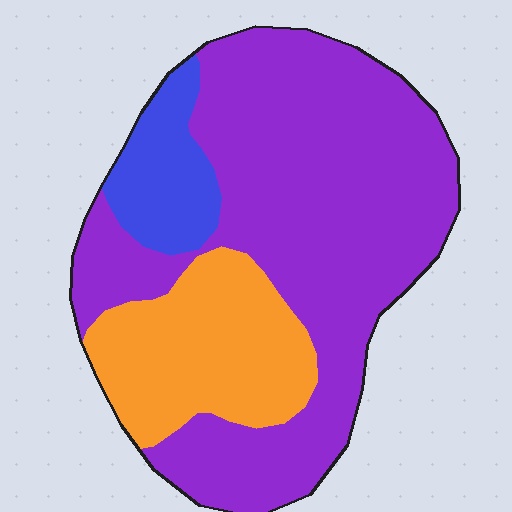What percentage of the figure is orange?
Orange covers about 25% of the figure.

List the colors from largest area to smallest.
From largest to smallest: purple, orange, blue.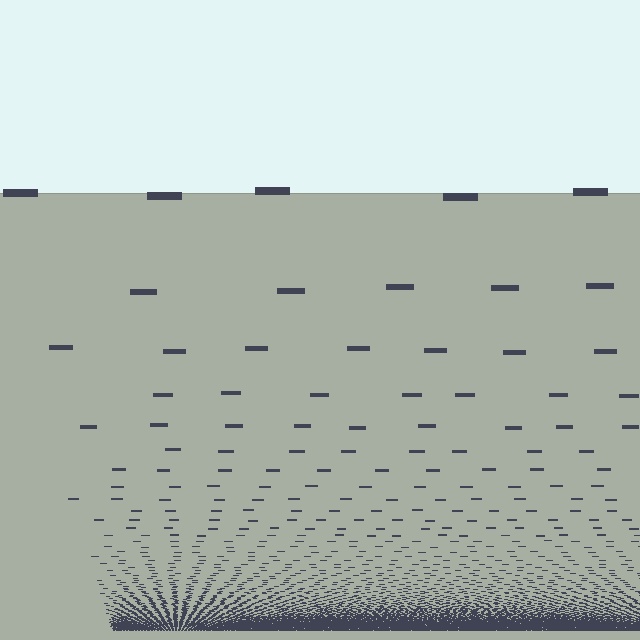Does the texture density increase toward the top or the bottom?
Density increases toward the bottom.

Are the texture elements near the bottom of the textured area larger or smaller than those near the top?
Smaller. The gradient is inverted — elements near the bottom are smaller and denser.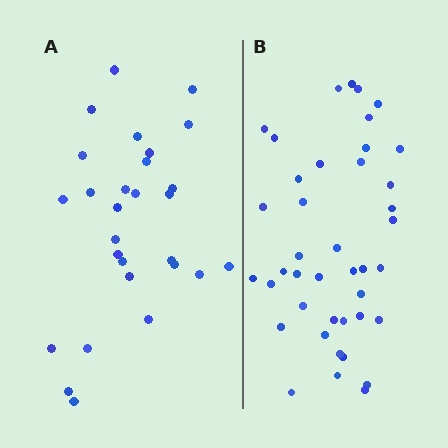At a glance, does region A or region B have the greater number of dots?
Region B (the right region) has more dots.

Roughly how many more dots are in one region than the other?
Region B has approximately 15 more dots than region A.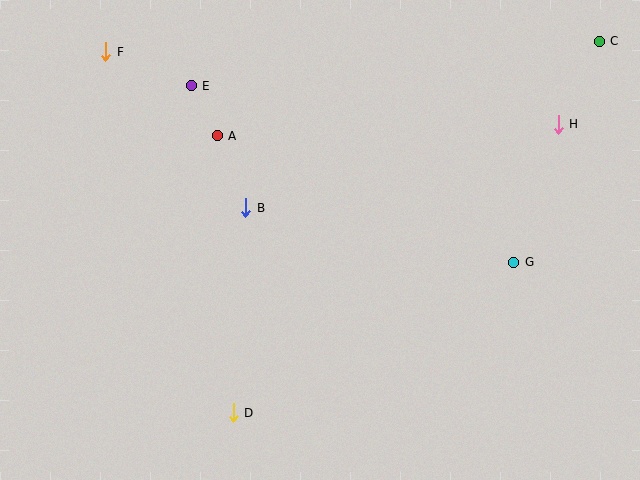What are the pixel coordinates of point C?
Point C is at (599, 41).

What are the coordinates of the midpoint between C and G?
The midpoint between C and G is at (557, 152).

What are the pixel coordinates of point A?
Point A is at (217, 136).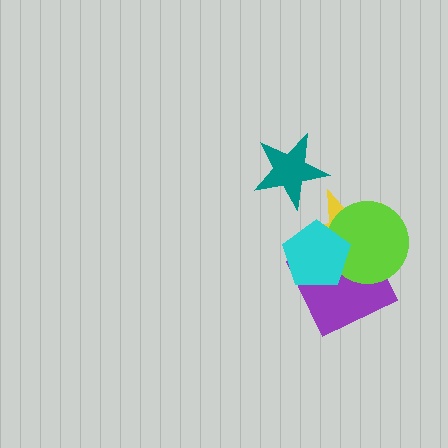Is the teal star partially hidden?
No, no other shape covers it.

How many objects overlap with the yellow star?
3 objects overlap with the yellow star.